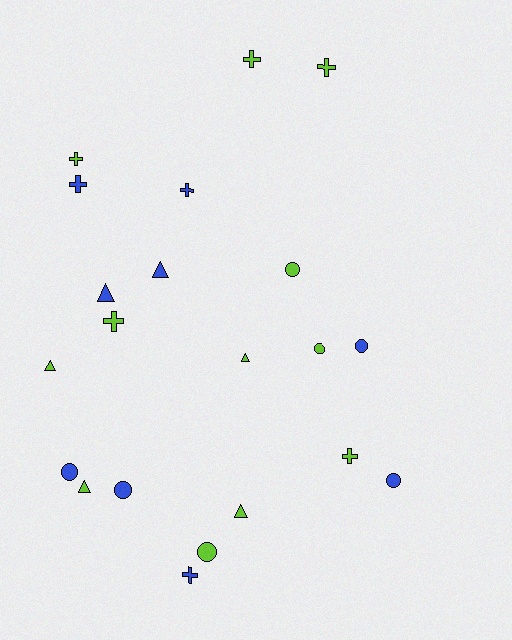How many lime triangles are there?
There are 4 lime triangles.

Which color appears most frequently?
Lime, with 12 objects.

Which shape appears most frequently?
Cross, with 8 objects.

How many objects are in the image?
There are 21 objects.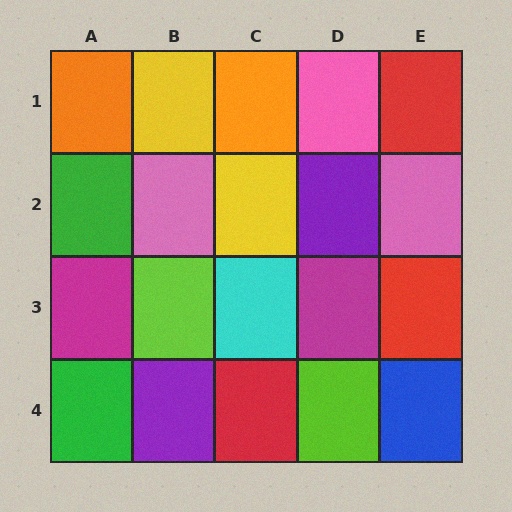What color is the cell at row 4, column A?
Green.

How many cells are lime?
2 cells are lime.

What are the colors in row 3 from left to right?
Magenta, lime, cyan, magenta, red.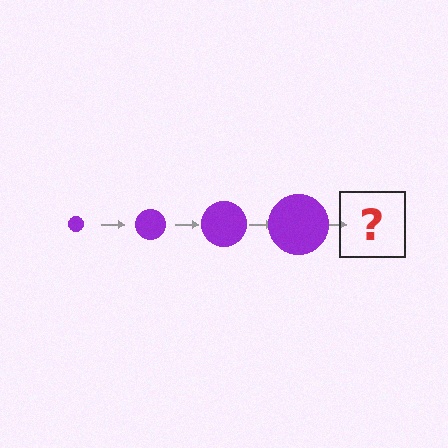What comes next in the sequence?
The next element should be a purple circle, larger than the previous one.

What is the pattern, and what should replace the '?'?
The pattern is that the circle gets progressively larger each step. The '?' should be a purple circle, larger than the previous one.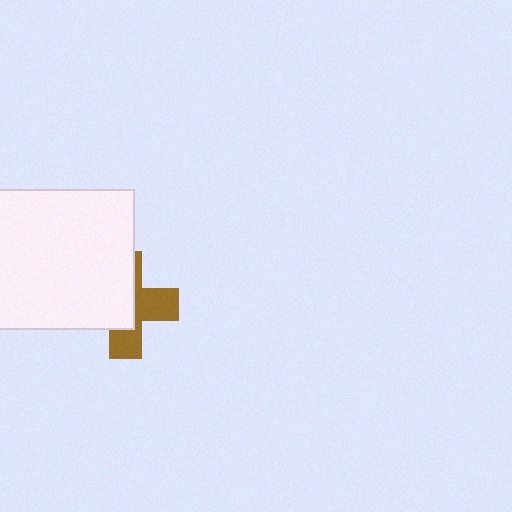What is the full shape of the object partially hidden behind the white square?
The partially hidden object is a brown cross.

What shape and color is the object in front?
The object in front is a white square.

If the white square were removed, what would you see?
You would see the complete brown cross.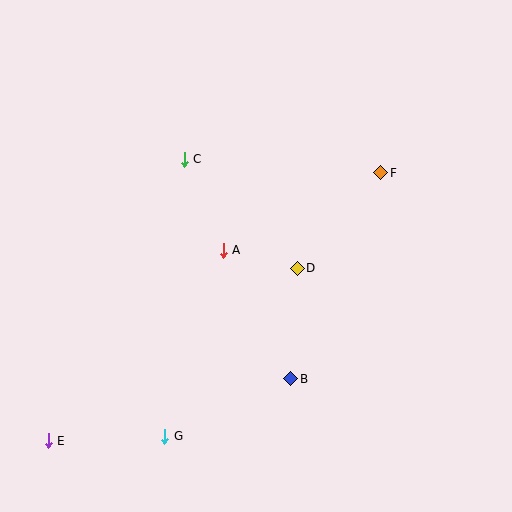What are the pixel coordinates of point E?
Point E is at (48, 441).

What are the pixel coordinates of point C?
Point C is at (184, 159).